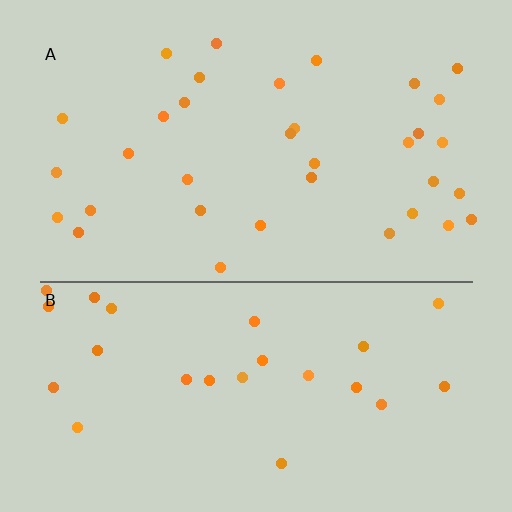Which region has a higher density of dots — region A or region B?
A (the top).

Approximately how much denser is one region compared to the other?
Approximately 1.4× — region A over region B.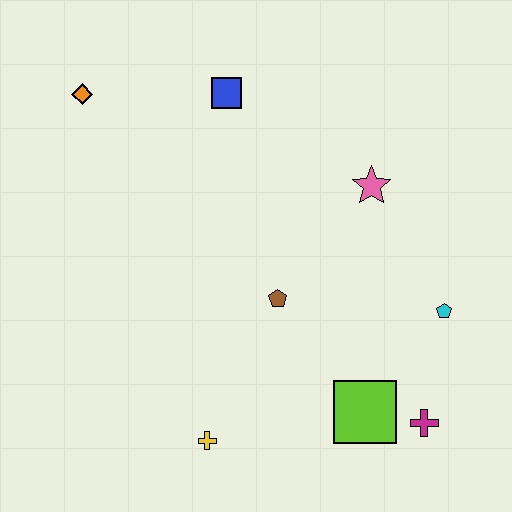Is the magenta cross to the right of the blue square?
Yes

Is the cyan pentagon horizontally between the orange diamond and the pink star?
No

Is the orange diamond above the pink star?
Yes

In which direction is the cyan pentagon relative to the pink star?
The cyan pentagon is below the pink star.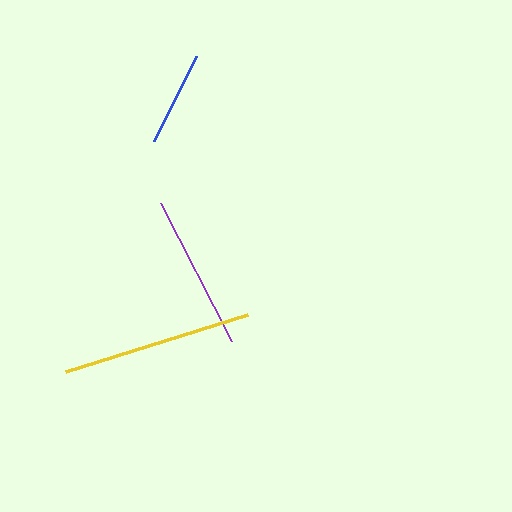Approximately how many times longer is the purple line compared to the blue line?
The purple line is approximately 1.6 times the length of the blue line.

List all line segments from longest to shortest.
From longest to shortest: yellow, purple, blue.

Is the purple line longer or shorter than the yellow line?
The yellow line is longer than the purple line.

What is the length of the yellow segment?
The yellow segment is approximately 191 pixels long.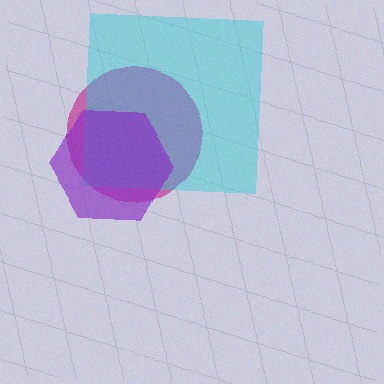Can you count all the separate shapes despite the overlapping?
Yes, there are 3 separate shapes.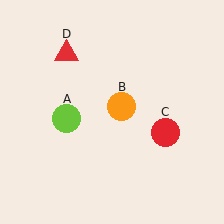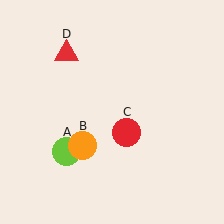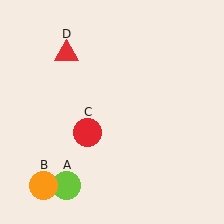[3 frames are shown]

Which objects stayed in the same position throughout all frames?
Red triangle (object D) remained stationary.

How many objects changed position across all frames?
3 objects changed position: lime circle (object A), orange circle (object B), red circle (object C).